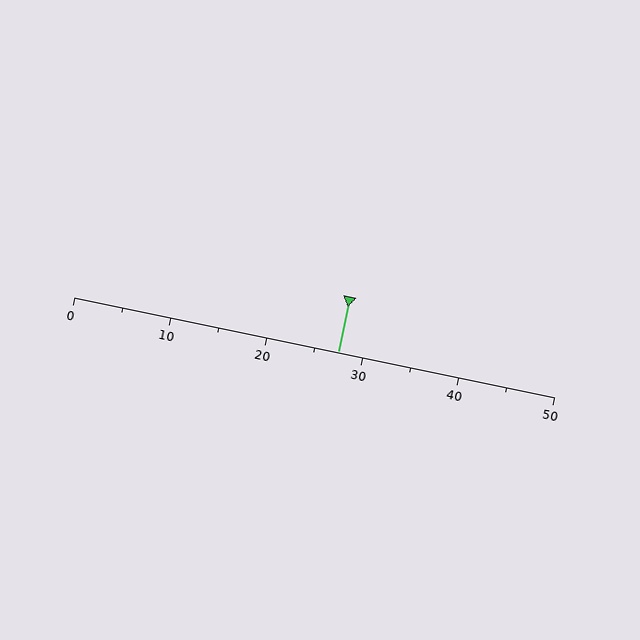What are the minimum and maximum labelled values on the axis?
The axis runs from 0 to 50.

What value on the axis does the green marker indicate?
The marker indicates approximately 27.5.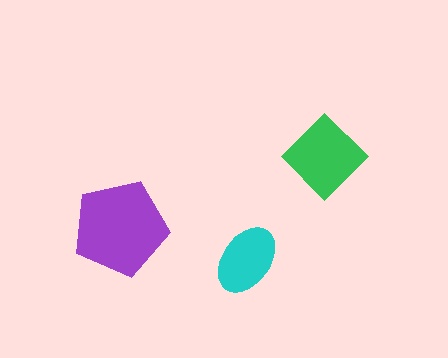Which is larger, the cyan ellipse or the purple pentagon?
The purple pentagon.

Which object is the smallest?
The cyan ellipse.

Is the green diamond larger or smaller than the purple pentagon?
Smaller.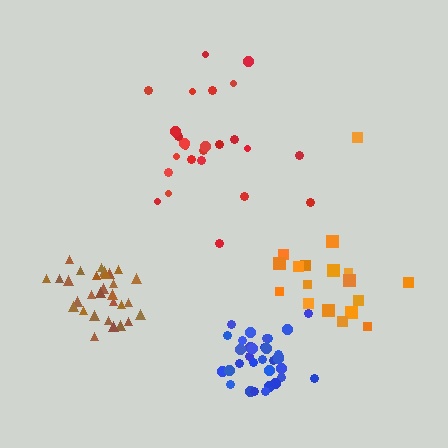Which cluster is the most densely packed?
Blue.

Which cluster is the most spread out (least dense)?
Orange.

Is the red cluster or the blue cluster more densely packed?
Blue.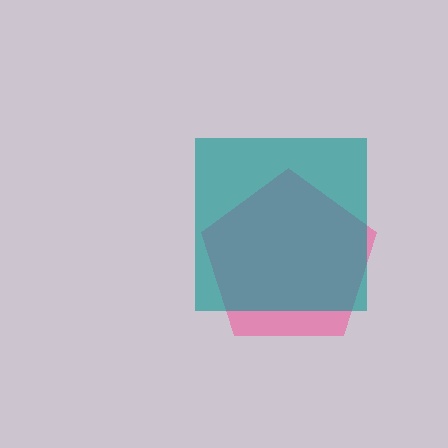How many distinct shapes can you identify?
There are 2 distinct shapes: a pink pentagon, a teal square.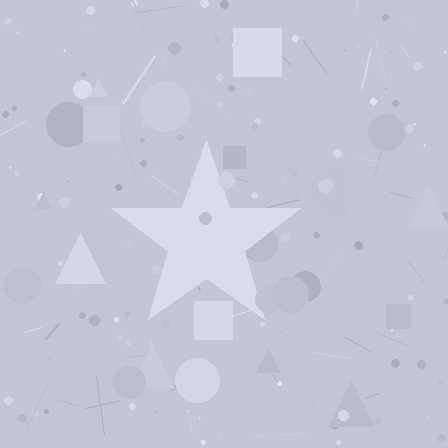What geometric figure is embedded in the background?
A star is embedded in the background.